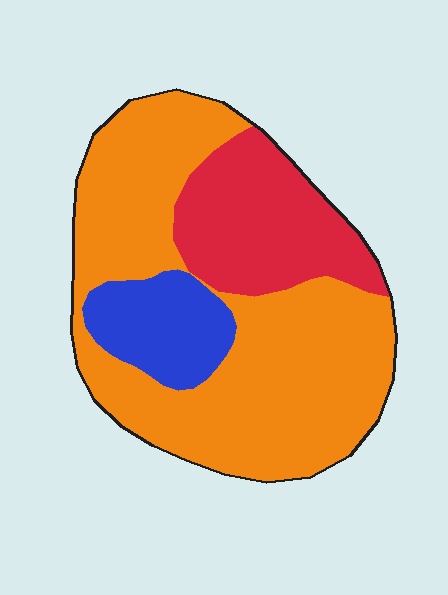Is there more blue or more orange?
Orange.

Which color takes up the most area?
Orange, at roughly 65%.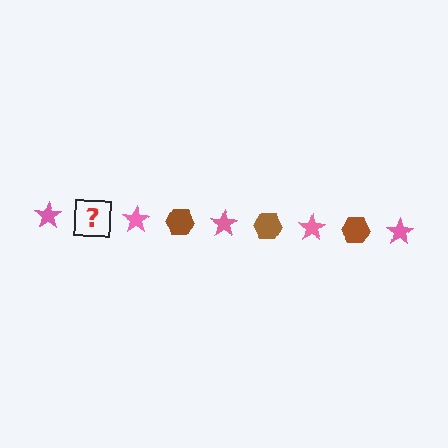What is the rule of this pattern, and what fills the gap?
The rule is that the pattern alternates between pink star and brown hexagon. The gap should be filled with a brown hexagon.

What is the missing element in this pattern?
The missing element is a brown hexagon.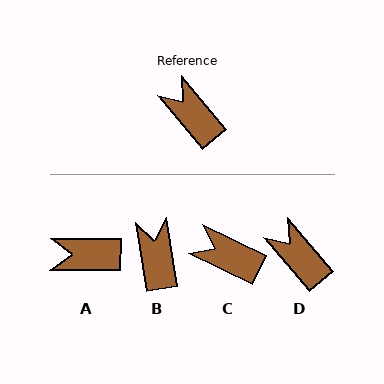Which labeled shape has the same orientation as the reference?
D.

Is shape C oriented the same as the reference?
No, it is off by about 25 degrees.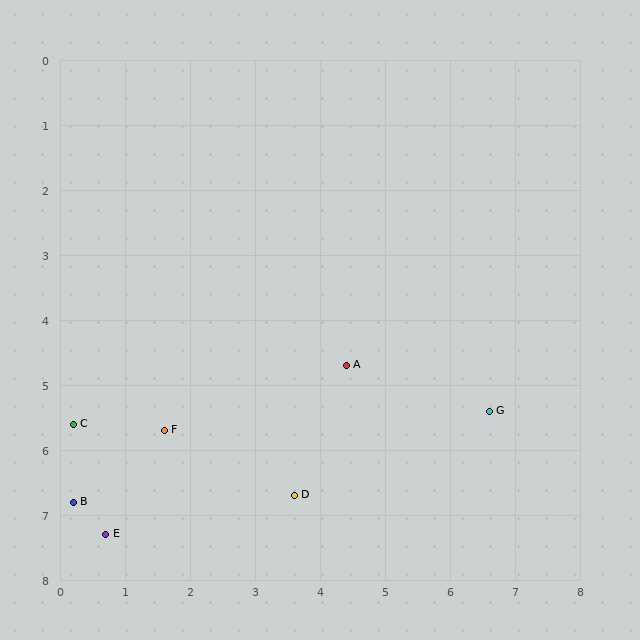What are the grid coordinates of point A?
Point A is at approximately (4.4, 4.7).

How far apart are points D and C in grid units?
Points D and C are about 3.6 grid units apart.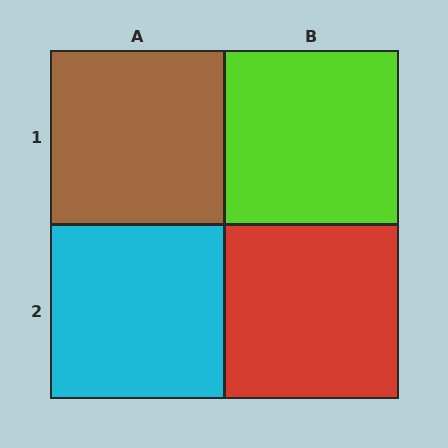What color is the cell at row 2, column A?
Cyan.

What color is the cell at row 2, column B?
Red.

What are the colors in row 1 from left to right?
Brown, lime.